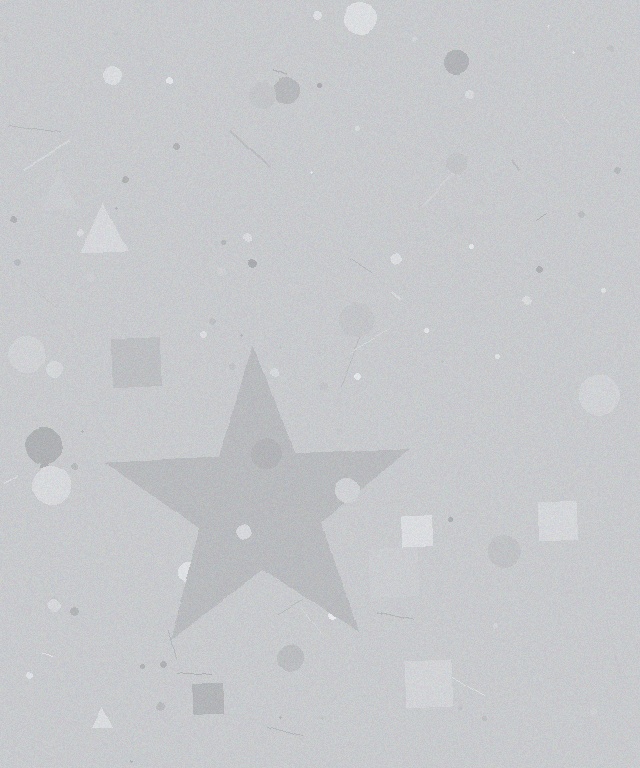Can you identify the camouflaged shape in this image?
The camouflaged shape is a star.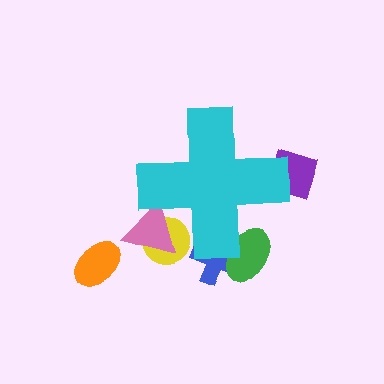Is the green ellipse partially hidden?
Yes, the green ellipse is partially hidden behind the cyan cross.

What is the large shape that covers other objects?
A cyan cross.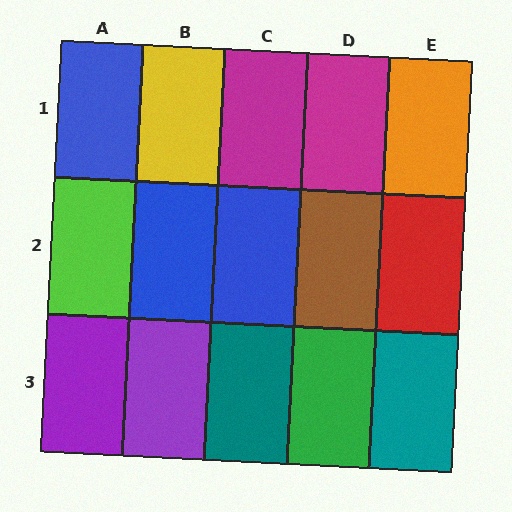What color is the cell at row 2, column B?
Blue.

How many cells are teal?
2 cells are teal.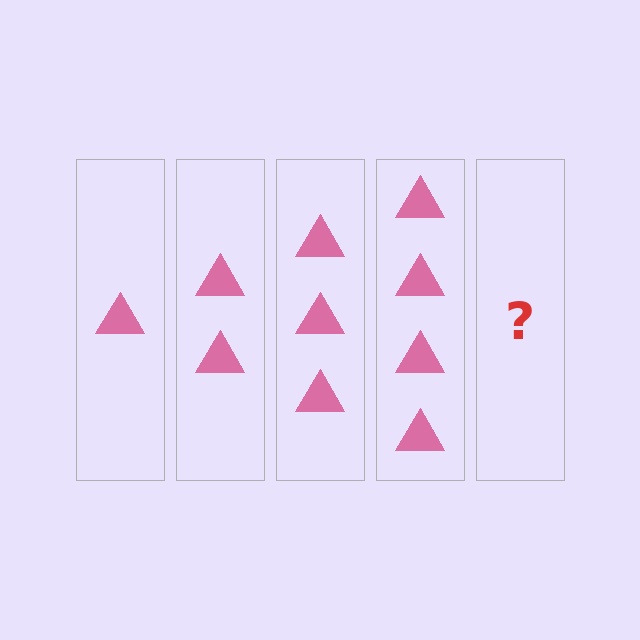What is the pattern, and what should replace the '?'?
The pattern is that each step adds one more triangle. The '?' should be 5 triangles.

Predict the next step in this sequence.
The next step is 5 triangles.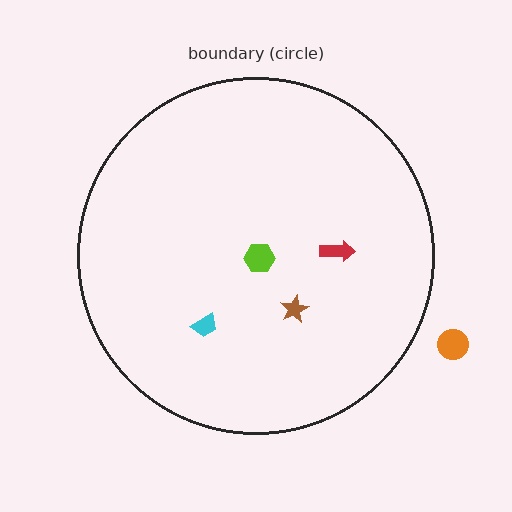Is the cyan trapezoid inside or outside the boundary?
Inside.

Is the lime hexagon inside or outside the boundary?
Inside.